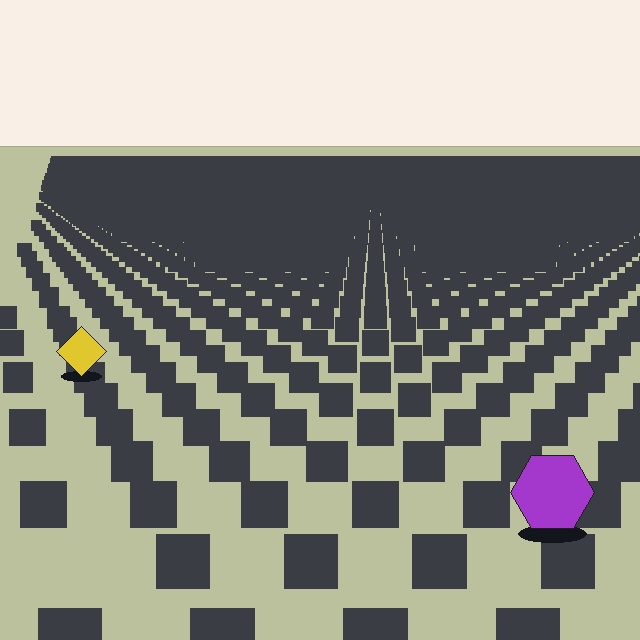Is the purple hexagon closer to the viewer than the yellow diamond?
Yes. The purple hexagon is closer — you can tell from the texture gradient: the ground texture is coarser near it.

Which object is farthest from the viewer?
The yellow diamond is farthest from the viewer. It appears smaller and the ground texture around it is denser.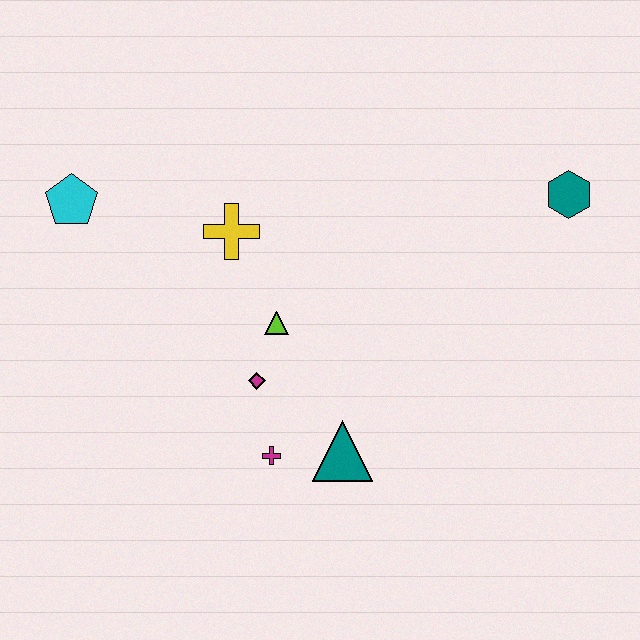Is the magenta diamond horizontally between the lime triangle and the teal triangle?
No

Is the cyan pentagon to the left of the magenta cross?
Yes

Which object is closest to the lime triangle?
The magenta diamond is closest to the lime triangle.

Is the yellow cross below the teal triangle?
No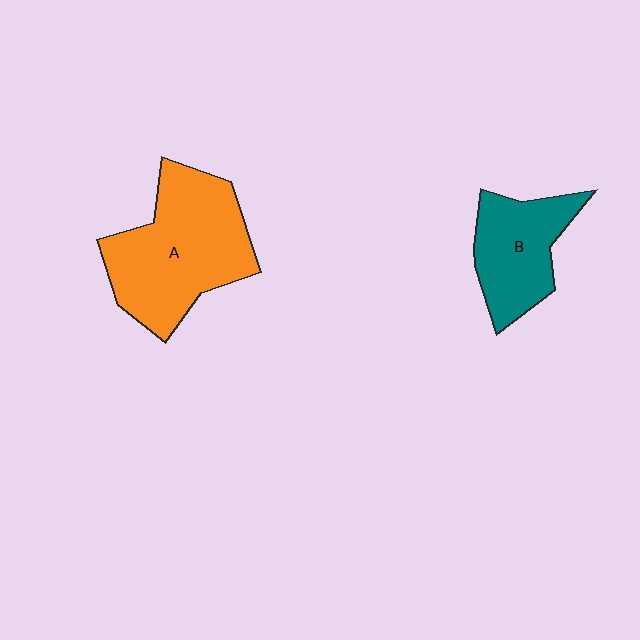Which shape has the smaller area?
Shape B (teal).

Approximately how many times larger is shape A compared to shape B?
Approximately 1.7 times.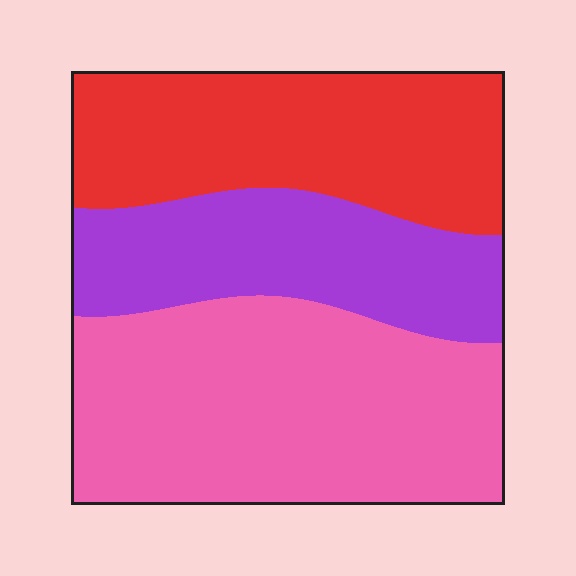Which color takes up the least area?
Purple, at roughly 25%.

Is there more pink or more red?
Pink.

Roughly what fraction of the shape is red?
Red covers about 30% of the shape.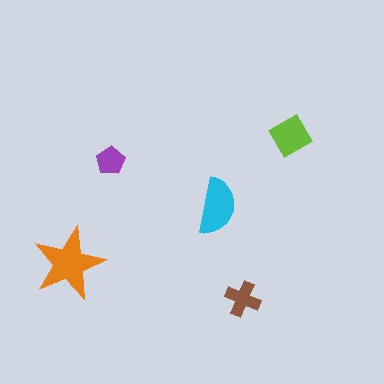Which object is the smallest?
The purple pentagon.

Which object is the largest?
The orange star.